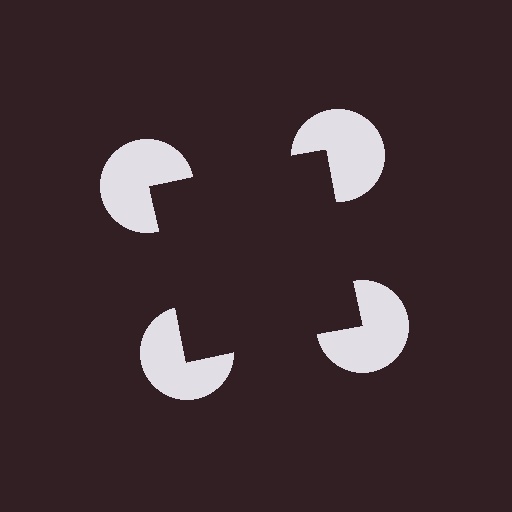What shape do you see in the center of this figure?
An illusory square — its edges are inferred from the aligned wedge cuts in the pac-man discs, not physically drawn.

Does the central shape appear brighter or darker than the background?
It typically appears slightly darker than the background, even though no actual brightness change is drawn.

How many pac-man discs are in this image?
There are 4 — one at each vertex of the illusory square.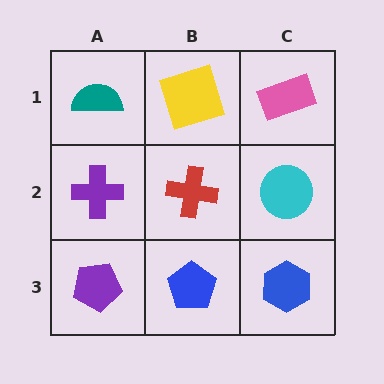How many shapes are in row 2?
3 shapes.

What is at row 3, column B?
A blue pentagon.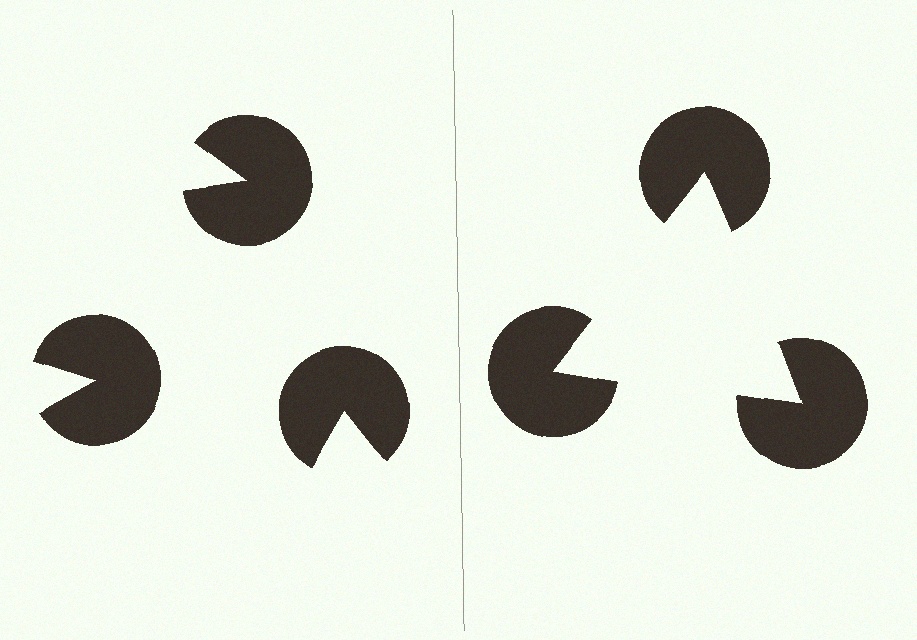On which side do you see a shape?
An illusory triangle appears on the right side. On the left side the wedge cuts are rotated, so no coherent shape forms.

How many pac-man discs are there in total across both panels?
6 — 3 on each side.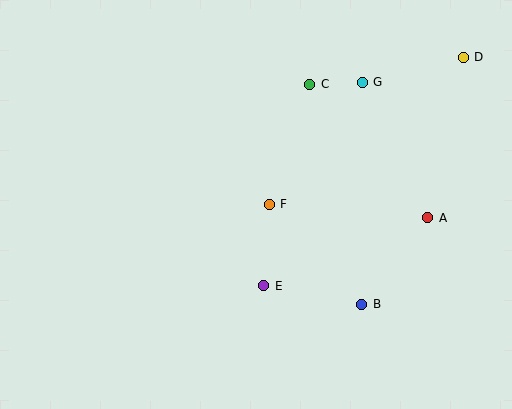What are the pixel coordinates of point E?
Point E is at (264, 286).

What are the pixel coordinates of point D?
Point D is at (463, 57).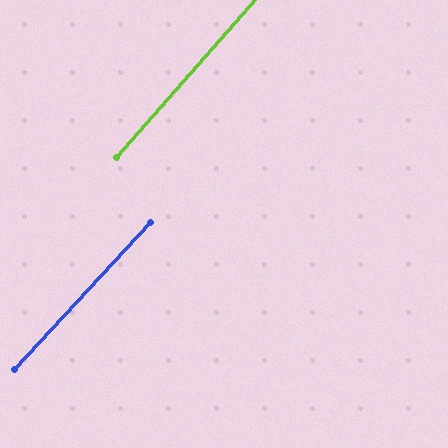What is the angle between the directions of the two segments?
Approximately 2 degrees.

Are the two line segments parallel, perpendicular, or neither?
Parallel — their directions differ by only 1.7°.